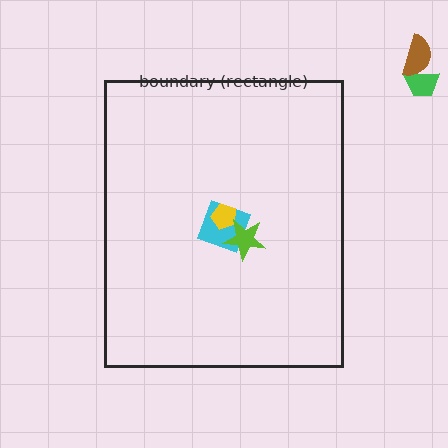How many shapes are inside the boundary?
3 inside, 2 outside.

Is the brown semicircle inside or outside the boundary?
Outside.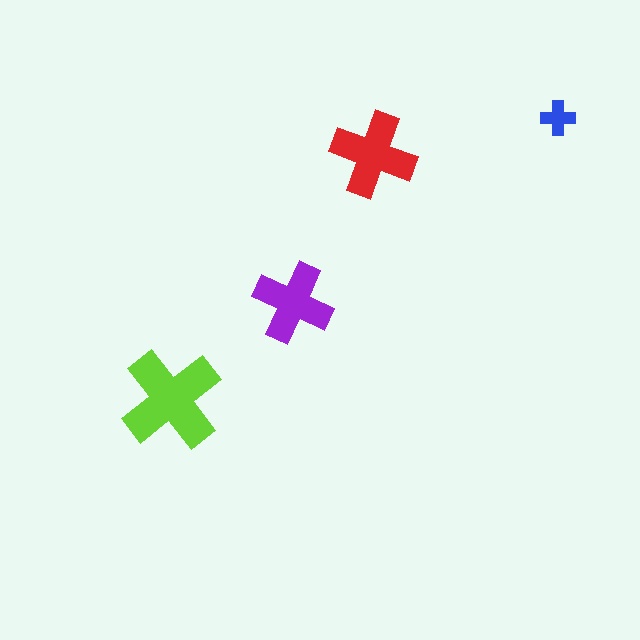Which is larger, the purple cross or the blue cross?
The purple one.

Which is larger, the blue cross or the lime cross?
The lime one.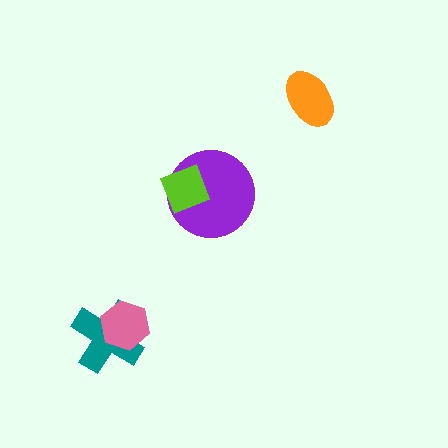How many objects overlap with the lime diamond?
1 object overlaps with the lime diamond.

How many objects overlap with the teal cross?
1 object overlaps with the teal cross.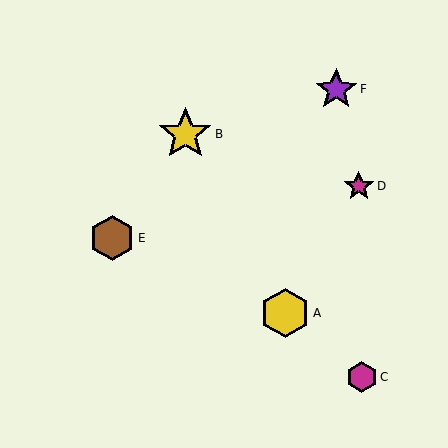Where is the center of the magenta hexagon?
The center of the magenta hexagon is at (362, 377).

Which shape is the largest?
The yellow star (labeled B) is the largest.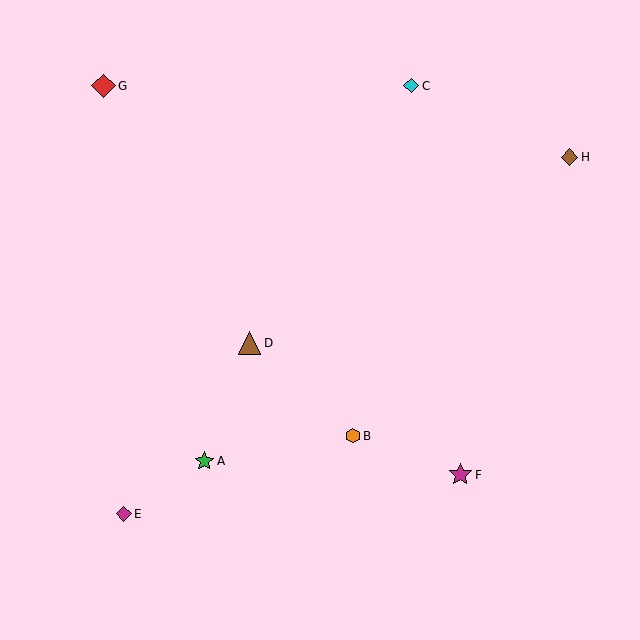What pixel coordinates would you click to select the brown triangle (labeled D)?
Click at (250, 343) to select the brown triangle D.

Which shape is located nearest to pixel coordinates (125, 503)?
The magenta diamond (labeled E) at (124, 514) is nearest to that location.